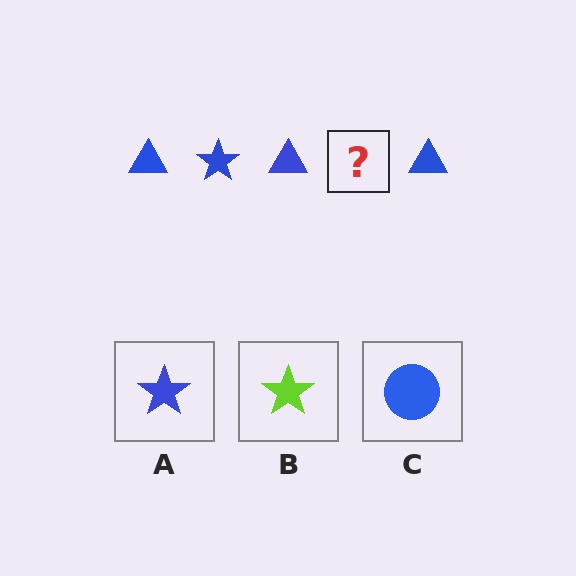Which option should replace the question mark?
Option A.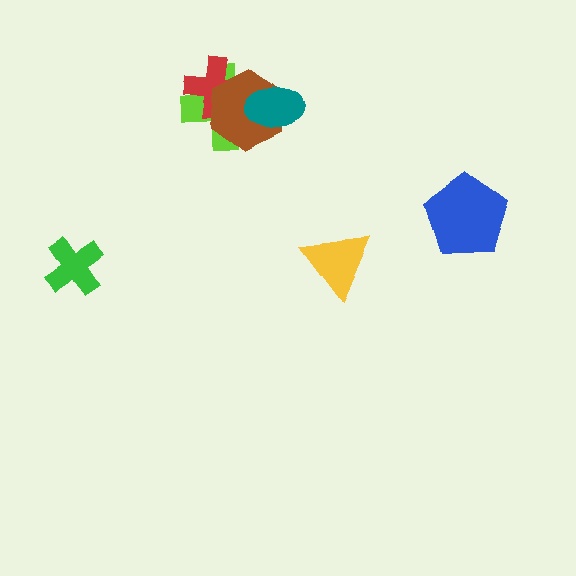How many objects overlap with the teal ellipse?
2 objects overlap with the teal ellipse.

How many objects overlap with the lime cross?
3 objects overlap with the lime cross.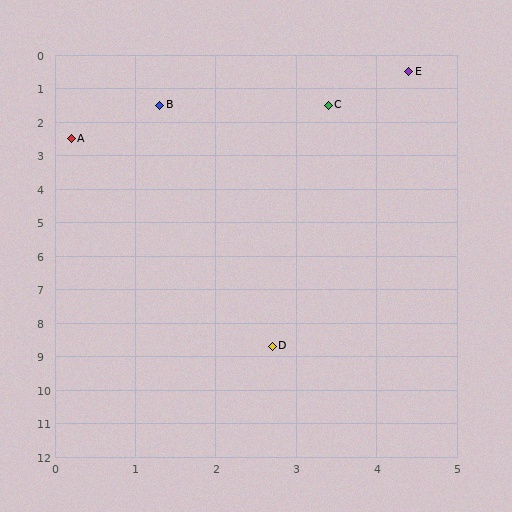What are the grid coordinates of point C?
Point C is at approximately (3.4, 1.5).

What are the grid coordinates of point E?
Point E is at approximately (4.4, 0.5).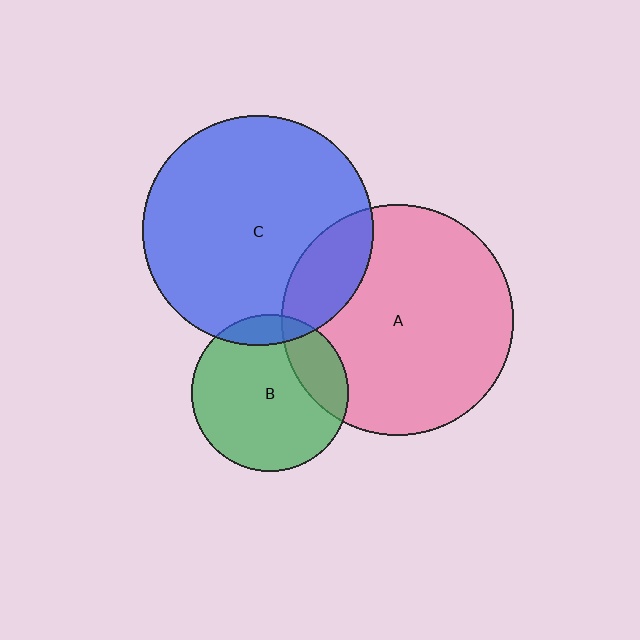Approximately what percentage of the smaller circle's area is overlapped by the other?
Approximately 20%.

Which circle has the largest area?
Circle A (pink).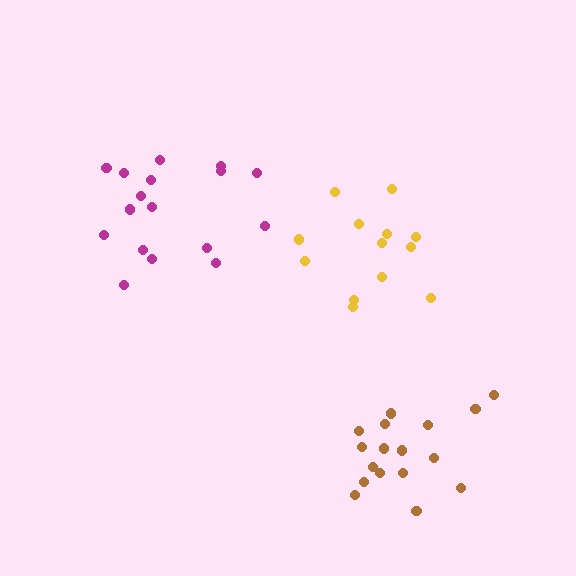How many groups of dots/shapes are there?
There are 3 groups.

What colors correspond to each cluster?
The clusters are colored: magenta, yellow, brown.